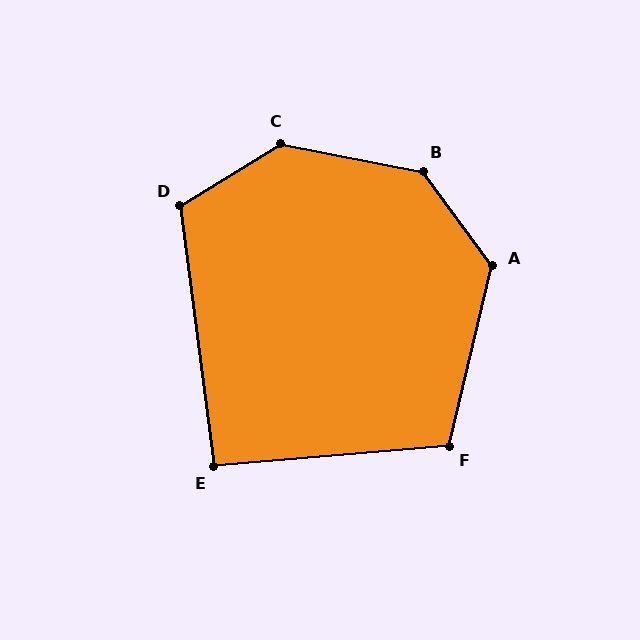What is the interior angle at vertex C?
Approximately 137 degrees (obtuse).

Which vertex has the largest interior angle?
B, at approximately 137 degrees.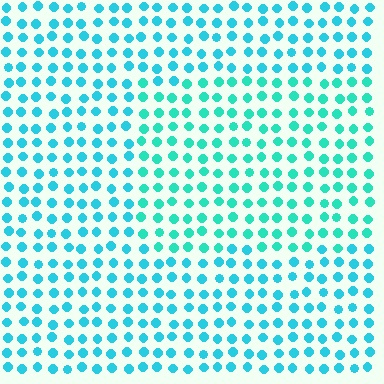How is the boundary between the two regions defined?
The boundary is defined purely by a slight shift in hue (about 20 degrees). Spacing, size, and orientation are identical on both sides.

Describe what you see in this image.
The image is filled with small cyan elements in a uniform arrangement. A rectangle-shaped region is visible where the elements are tinted to a slightly different hue, forming a subtle color boundary.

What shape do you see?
I see a rectangle.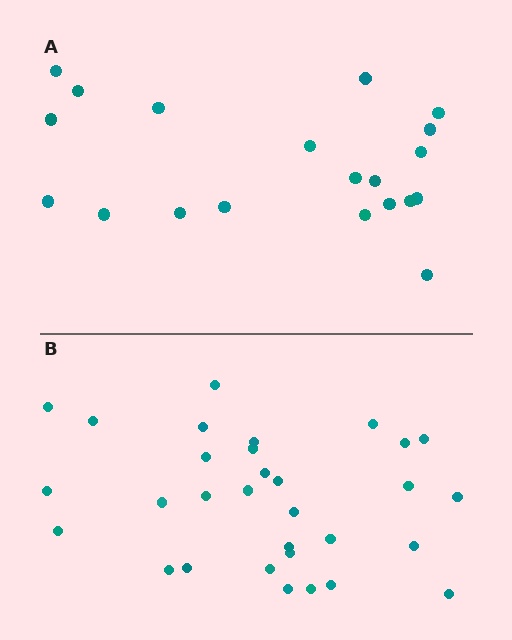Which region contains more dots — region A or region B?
Region B (the bottom region) has more dots.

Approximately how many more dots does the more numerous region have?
Region B has roughly 12 or so more dots than region A.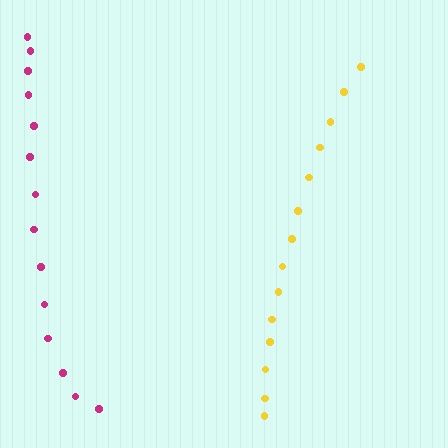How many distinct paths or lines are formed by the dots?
There are 2 distinct paths.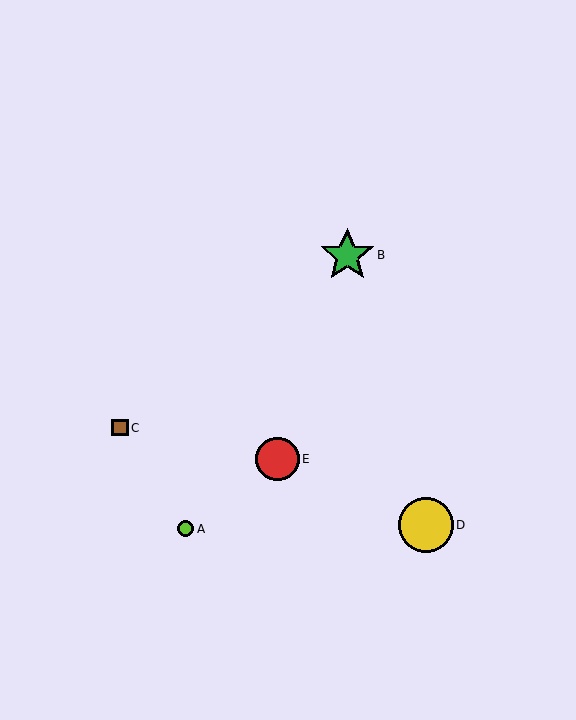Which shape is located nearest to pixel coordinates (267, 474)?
The red circle (labeled E) at (277, 459) is nearest to that location.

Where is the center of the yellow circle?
The center of the yellow circle is at (426, 525).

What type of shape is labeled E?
Shape E is a red circle.